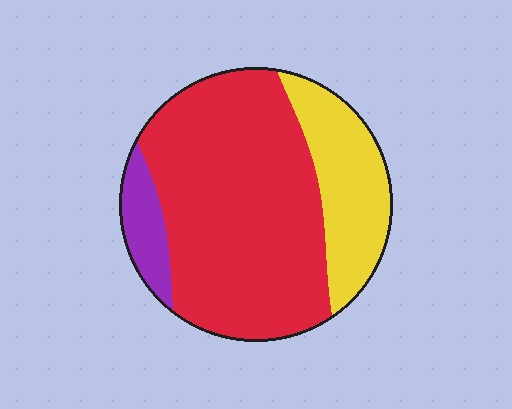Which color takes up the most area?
Red, at roughly 70%.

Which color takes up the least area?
Purple, at roughly 10%.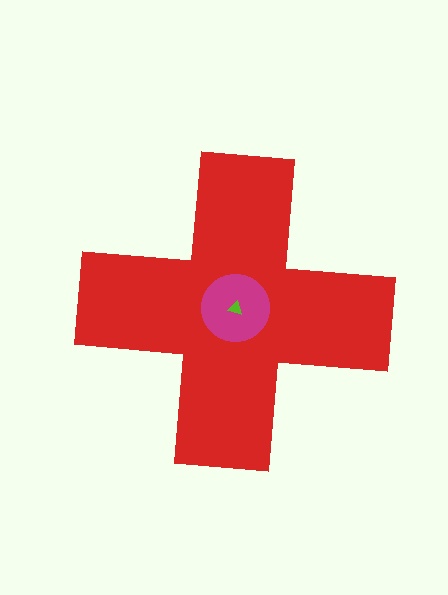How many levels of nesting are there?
3.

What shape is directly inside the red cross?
The magenta circle.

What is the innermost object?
The lime triangle.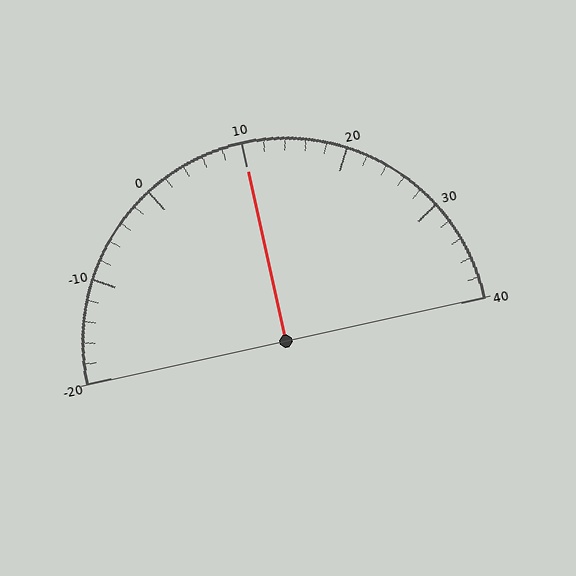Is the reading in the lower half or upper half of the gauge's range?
The reading is in the upper half of the range (-20 to 40).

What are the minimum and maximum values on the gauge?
The gauge ranges from -20 to 40.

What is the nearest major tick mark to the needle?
The nearest major tick mark is 10.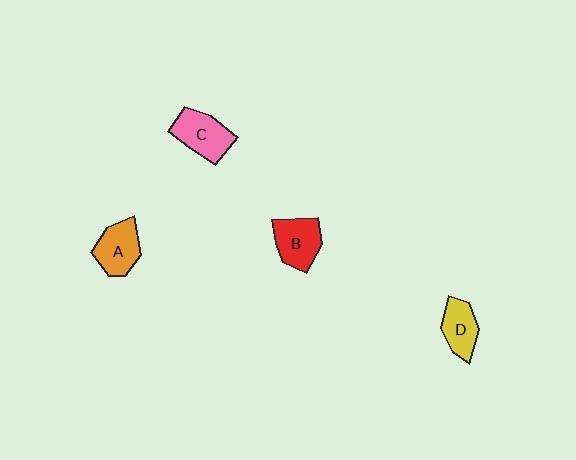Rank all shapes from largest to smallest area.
From largest to smallest: C (pink), B (red), A (orange), D (yellow).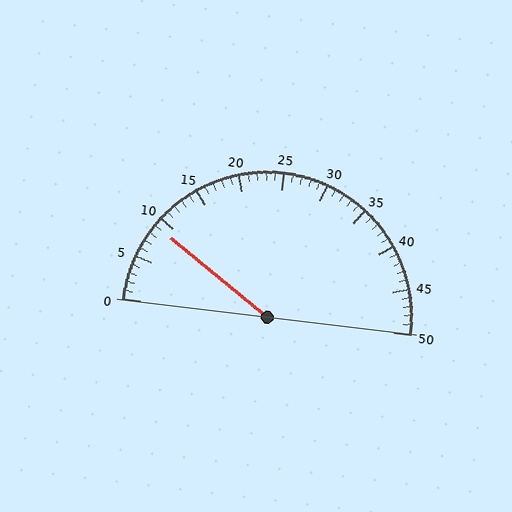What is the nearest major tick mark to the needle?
The nearest major tick mark is 10.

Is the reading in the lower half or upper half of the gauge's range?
The reading is in the lower half of the range (0 to 50).